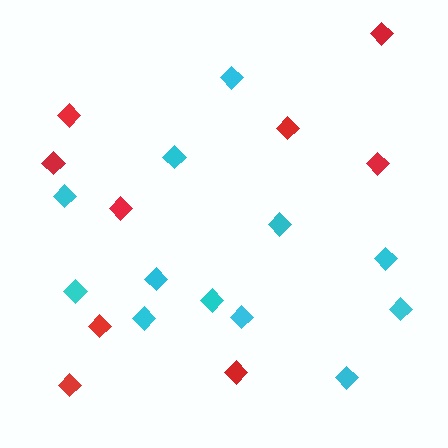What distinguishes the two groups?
There are 2 groups: one group of cyan diamonds (12) and one group of red diamonds (9).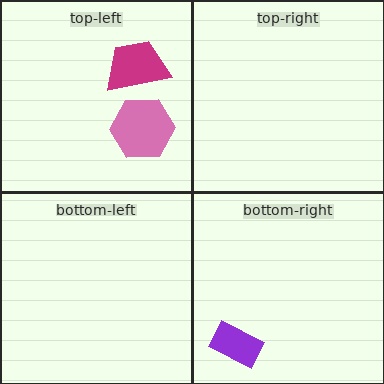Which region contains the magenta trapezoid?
The top-left region.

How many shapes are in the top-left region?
2.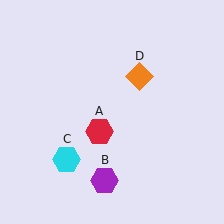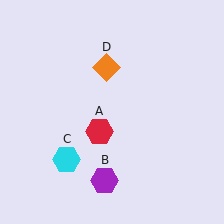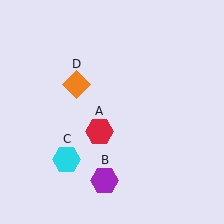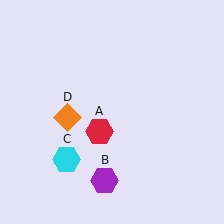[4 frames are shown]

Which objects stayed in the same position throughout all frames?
Red hexagon (object A) and purple hexagon (object B) and cyan hexagon (object C) remained stationary.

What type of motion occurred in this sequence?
The orange diamond (object D) rotated counterclockwise around the center of the scene.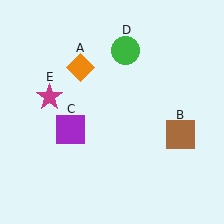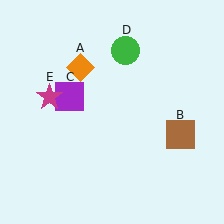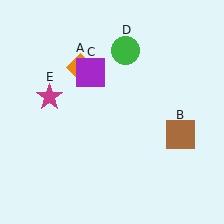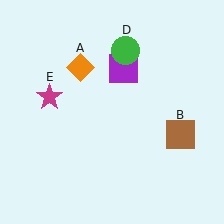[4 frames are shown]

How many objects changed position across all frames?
1 object changed position: purple square (object C).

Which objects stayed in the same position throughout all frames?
Orange diamond (object A) and brown square (object B) and green circle (object D) and magenta star (object E) remained stationary.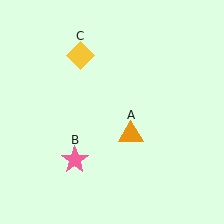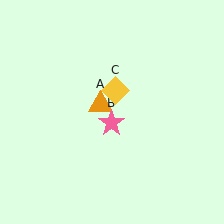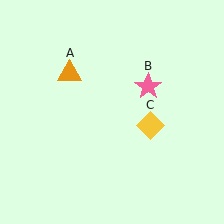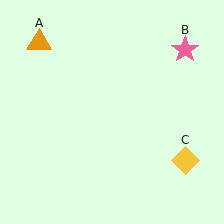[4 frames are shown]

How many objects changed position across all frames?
3 objects changed position: orange triangle (object A), pink star (object B), yellow diamond (object C).